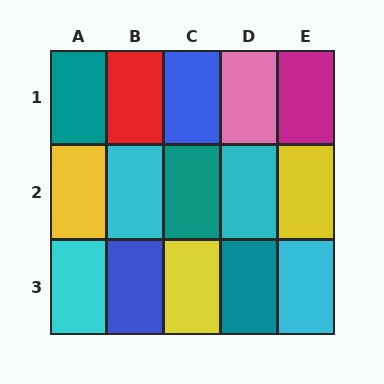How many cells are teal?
3 cells are teal.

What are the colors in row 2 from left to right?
Yellow, cyan, teal, cyan, yellow.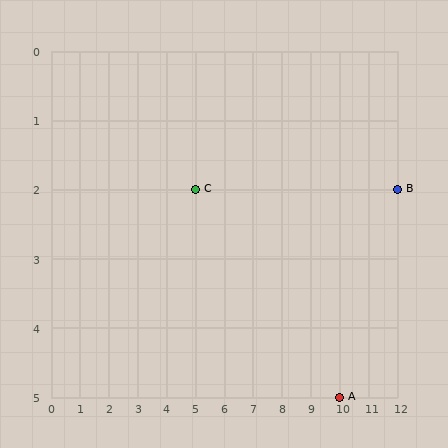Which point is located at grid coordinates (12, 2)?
Point B is at (12, 2).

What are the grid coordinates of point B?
Point B is at grid coordinates (12, 2).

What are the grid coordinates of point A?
Point A is at grid coordinates (10, 5).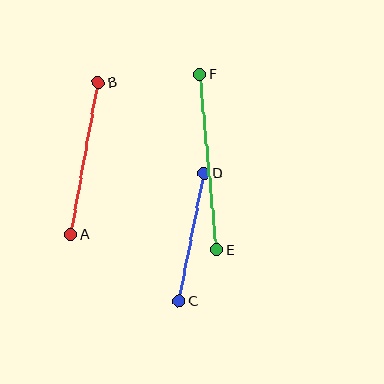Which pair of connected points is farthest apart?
Points E and F are farthest apart.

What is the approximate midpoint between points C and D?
The midpoint is at approximately (192, 237) pixels.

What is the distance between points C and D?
The distance is approximately 130 pixels.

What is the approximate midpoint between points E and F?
The midpoint is at approximately (208, 162) pixels.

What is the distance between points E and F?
The distance is approximately 176 pixels.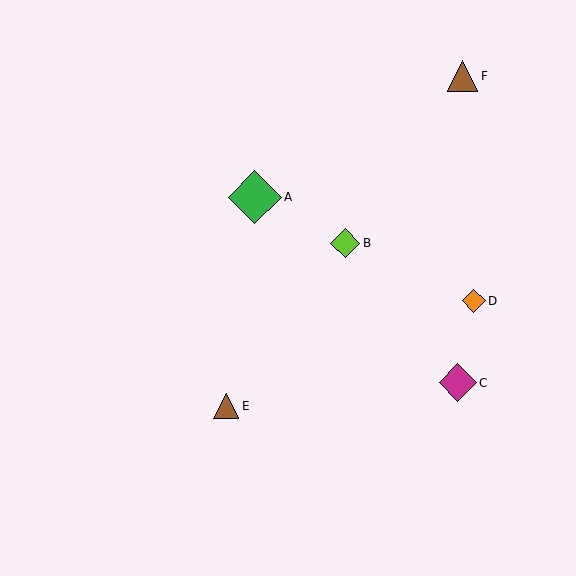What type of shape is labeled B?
Shape B is a lime diamond.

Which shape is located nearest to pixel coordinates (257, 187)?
The green diamond (labeled A) at (255, 197) is nearest to that location.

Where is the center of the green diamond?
The center of the green diamond is at (255, 197).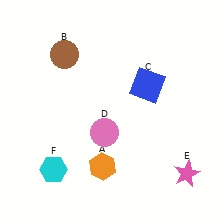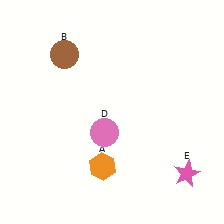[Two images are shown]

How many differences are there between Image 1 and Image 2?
There are 2 differences between the two images.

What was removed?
The cyan hexagon (F), the blue square (C) were removed in Image 2.